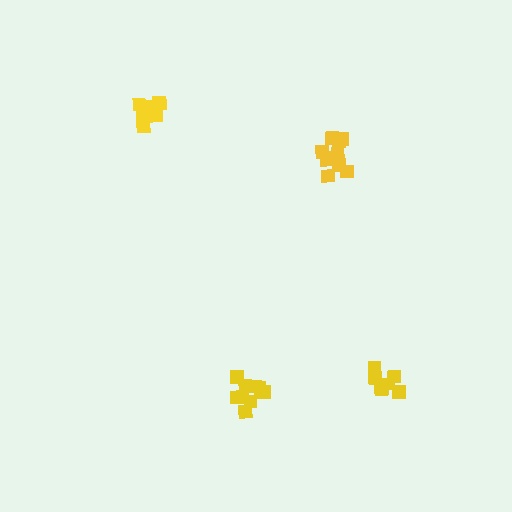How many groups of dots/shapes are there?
There are 4 groups.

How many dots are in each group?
Group 1: 10 dots, Group 2: 6 dots, Group 3: 10 dots, Group 4: 7 dots (33 total).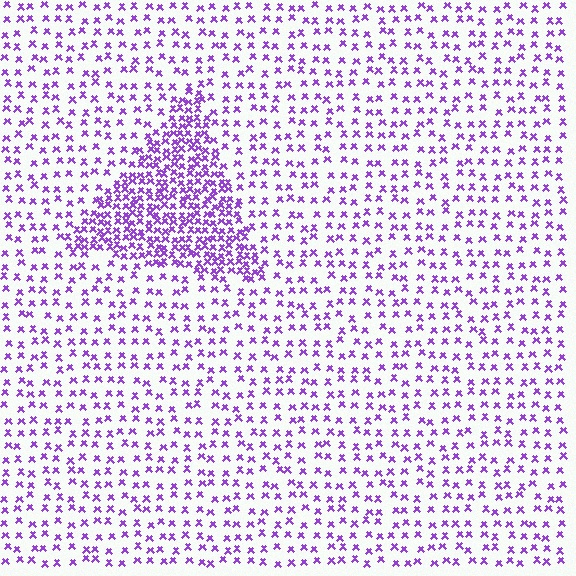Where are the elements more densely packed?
The elements are more densely packed inside the triangle boundary.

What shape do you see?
I see a triangle.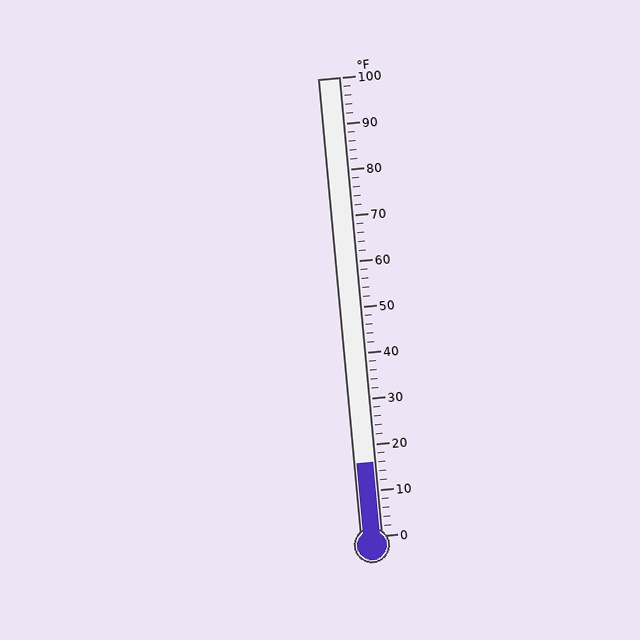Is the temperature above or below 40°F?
The temperature is below 40°F.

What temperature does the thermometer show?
The thermometer shows approximately 16°F.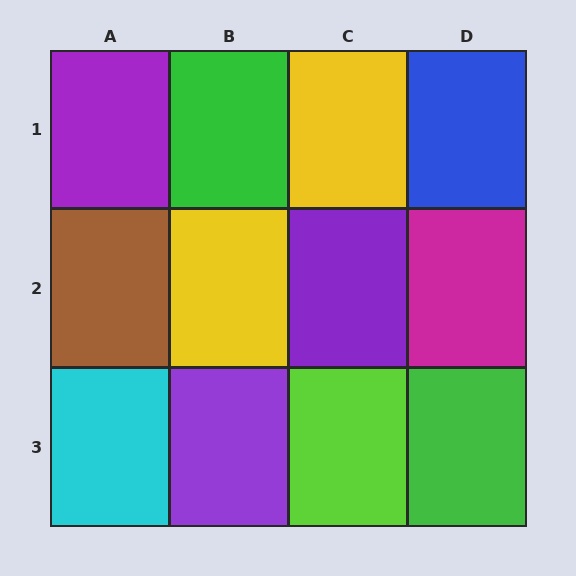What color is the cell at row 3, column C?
Lime.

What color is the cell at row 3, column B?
Purple.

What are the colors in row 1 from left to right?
Purple, green, yellow, blue.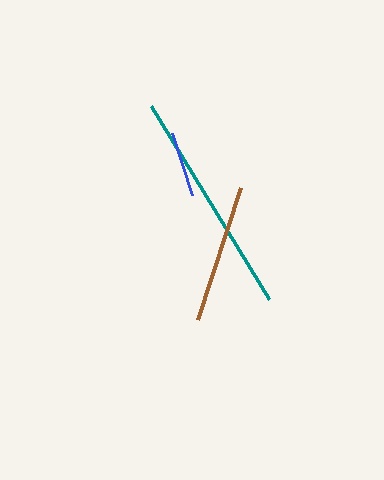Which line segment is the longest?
The teal line is the longest at approximately 226 pixels.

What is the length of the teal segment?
The teal segment is approximately 226 pixels long.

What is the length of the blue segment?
The blue segment is approximately 65 pixels long.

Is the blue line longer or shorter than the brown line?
The brown line is longer than the blue line.